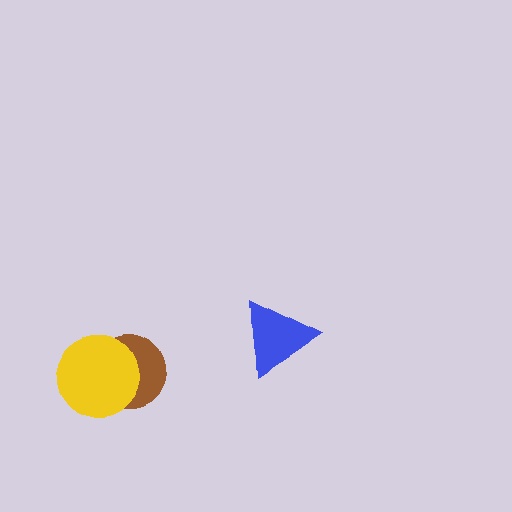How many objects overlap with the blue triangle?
0 objects overlap with the blue triangle.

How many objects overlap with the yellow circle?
1 object overlaps with the yellow circle.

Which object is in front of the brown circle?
The yellow circle is in front of the brown circle.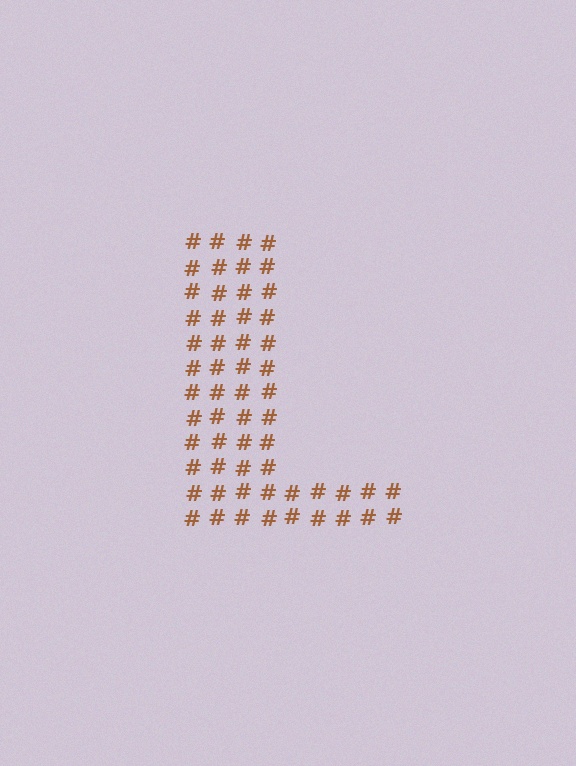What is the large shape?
The large shape is the letter L.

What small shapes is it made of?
It is made of small hash symbols.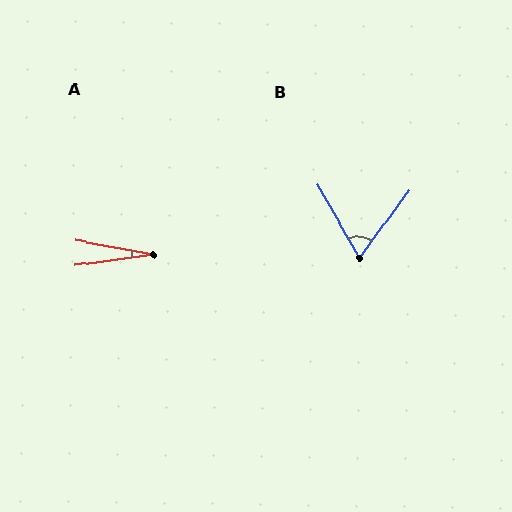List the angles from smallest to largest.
A (18°), B (66°).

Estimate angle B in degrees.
Approximately 66 degrees.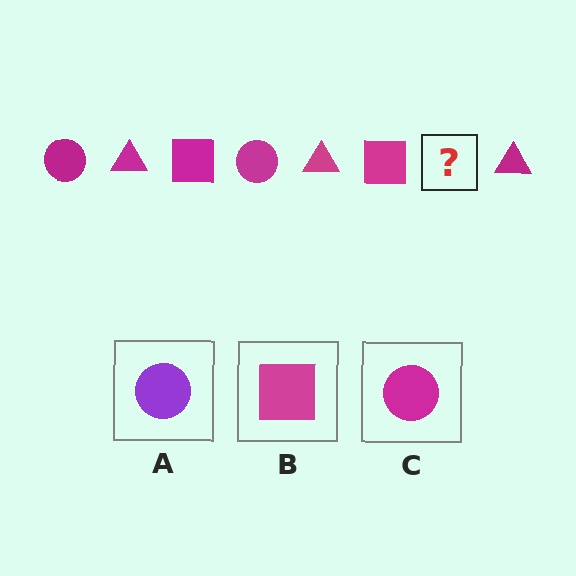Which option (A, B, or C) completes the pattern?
C.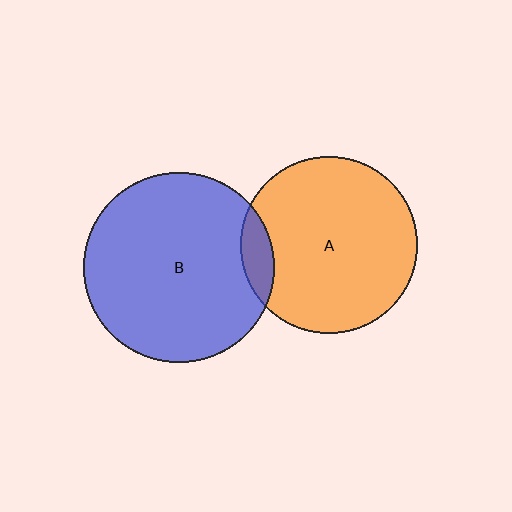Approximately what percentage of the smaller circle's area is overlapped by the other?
Approximately 10%.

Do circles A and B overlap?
Yes.